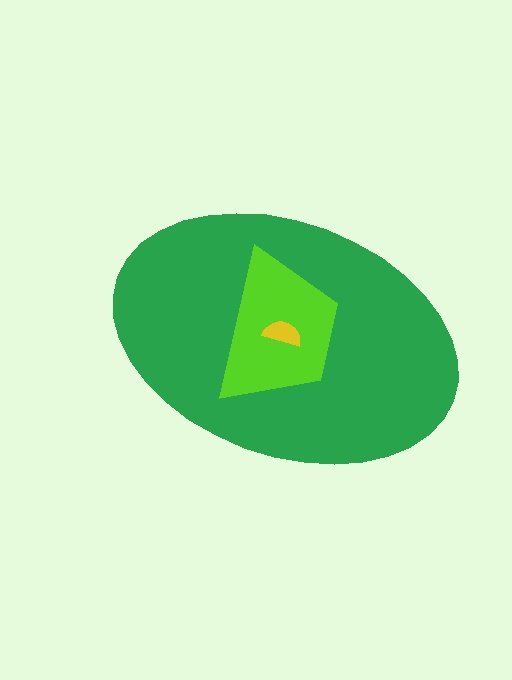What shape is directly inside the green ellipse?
The lime trapezoid.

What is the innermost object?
The yellow semicircle.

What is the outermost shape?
The green ellipse.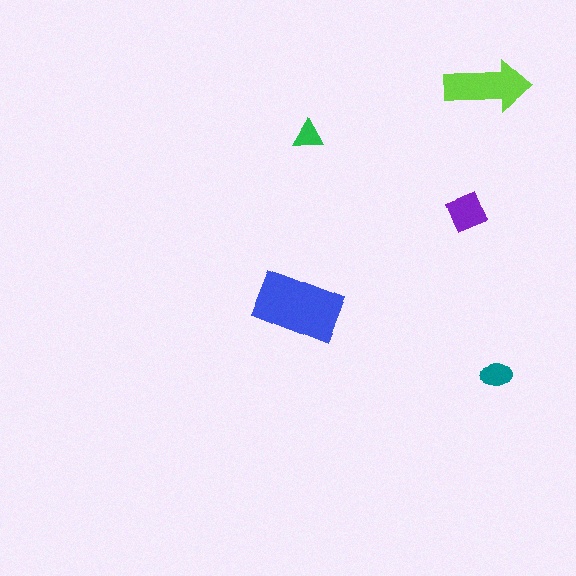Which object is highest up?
The lime arrow is topmost.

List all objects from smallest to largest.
The green triangle, the teal ellipse, the purple square, the lime arrow, the blue rectangle.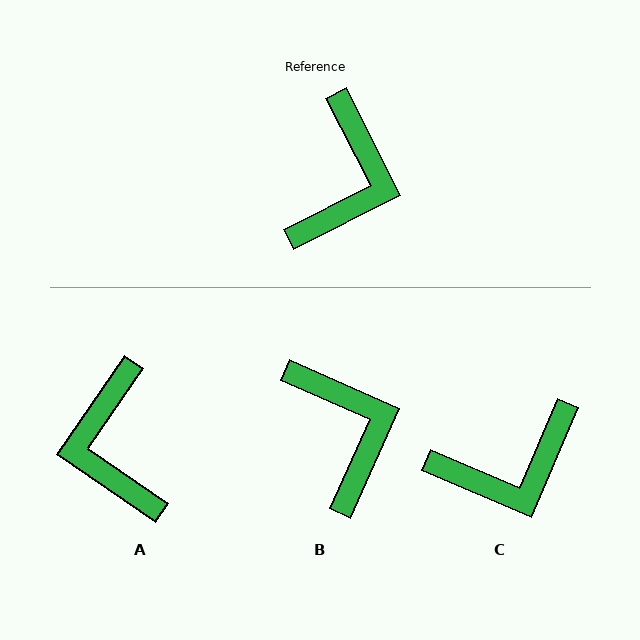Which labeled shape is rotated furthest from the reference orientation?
A, about 152 degrees away.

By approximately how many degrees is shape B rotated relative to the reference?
Approximately 39 degrees counter-clockwise.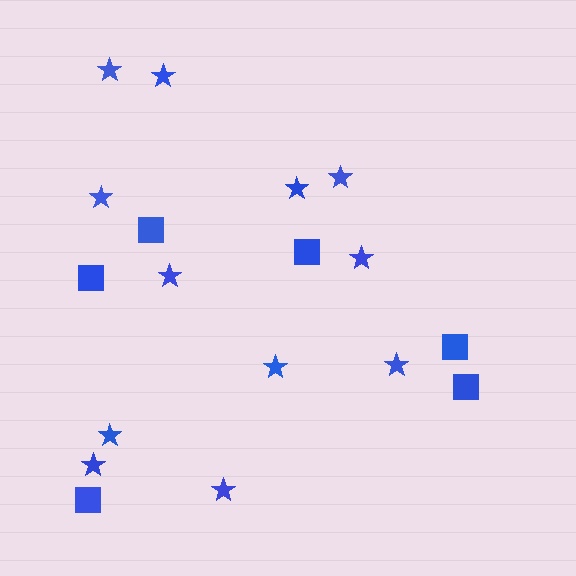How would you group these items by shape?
There are 2 groups: one group of stars (12) and one group of squares (6).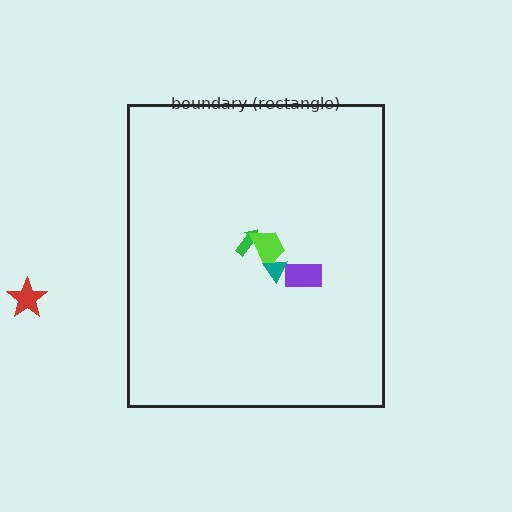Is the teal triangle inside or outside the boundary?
Inside.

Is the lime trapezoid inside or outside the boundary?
Inside.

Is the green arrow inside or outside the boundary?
Inside.